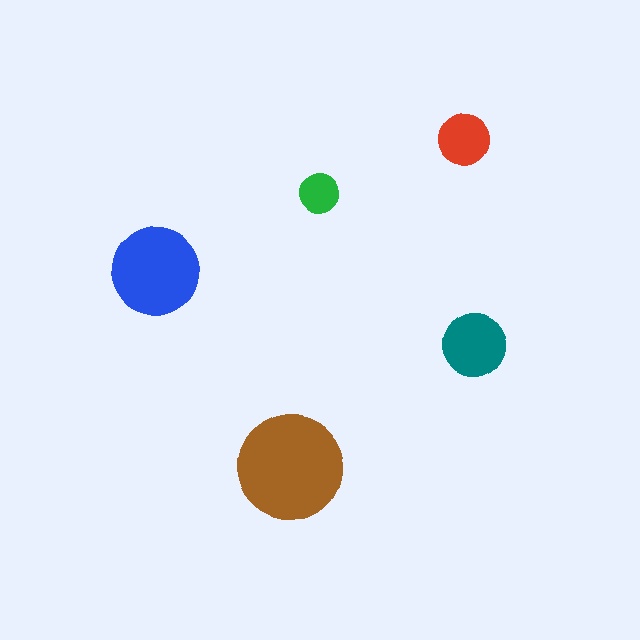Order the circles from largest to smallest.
the brown one, the blue one, the teal one, the red one, the green one.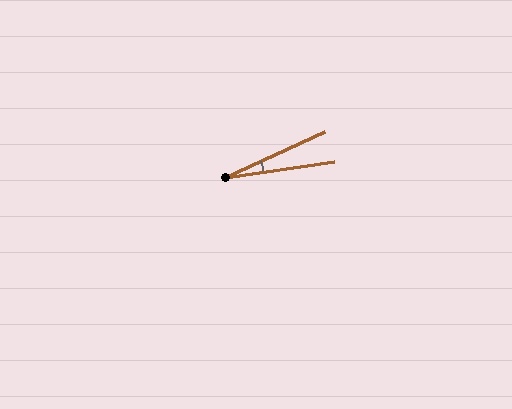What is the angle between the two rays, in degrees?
Approximately 16 degrees.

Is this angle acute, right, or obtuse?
It is acute.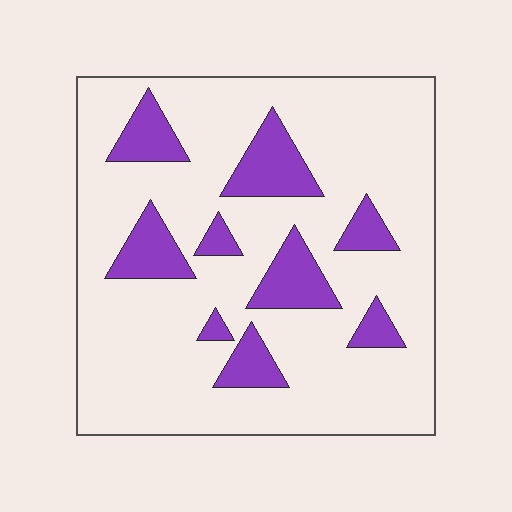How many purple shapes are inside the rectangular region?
9.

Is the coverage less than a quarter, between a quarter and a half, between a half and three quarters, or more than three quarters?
Less than a quarter.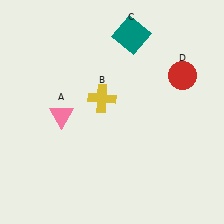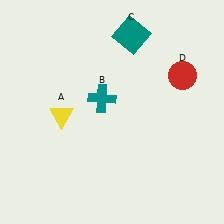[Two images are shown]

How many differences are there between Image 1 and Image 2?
There are 2 differences between the two images.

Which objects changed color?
A changed from pink to yellow. B changed from yellow to teal.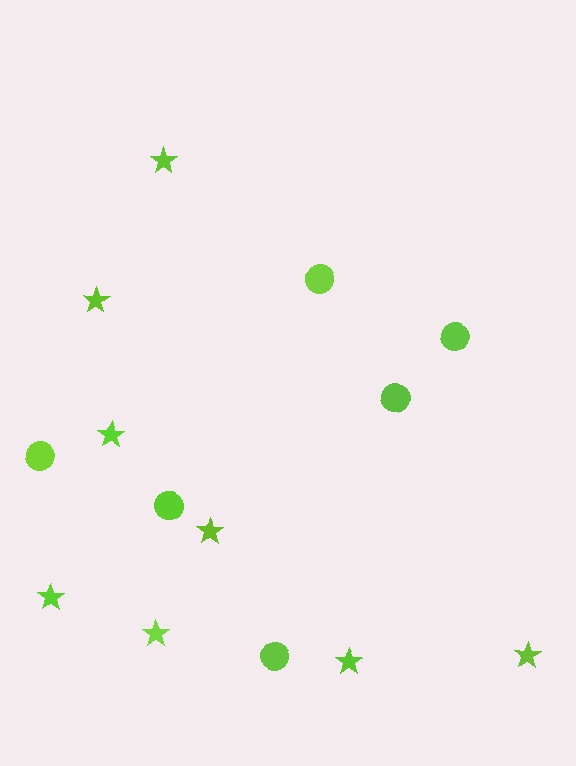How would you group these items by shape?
There are 2 groups: one group of circles (6) and one group of stars (8).